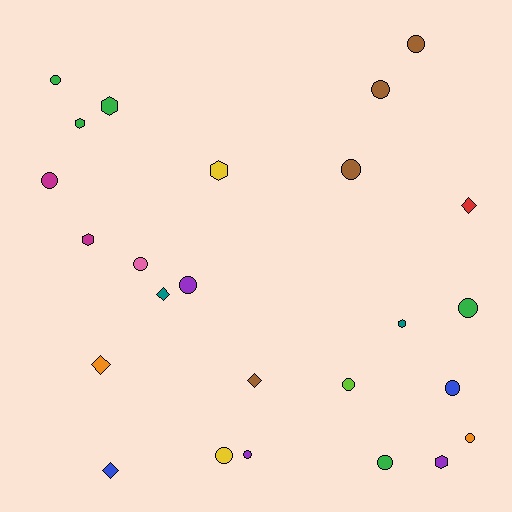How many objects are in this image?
There are 25 objects.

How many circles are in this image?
There are 14 circles.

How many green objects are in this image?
There are 5 green objects.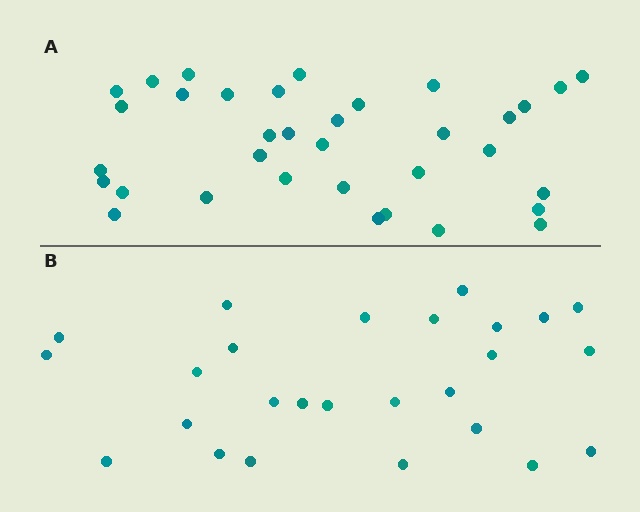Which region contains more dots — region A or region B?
Region A (the top region) has more dots.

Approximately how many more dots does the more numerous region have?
Region A has roughly 8 or so more dots than region B.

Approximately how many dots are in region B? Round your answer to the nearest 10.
About 30 dots. (The exact count is 26, which rounds to 30.)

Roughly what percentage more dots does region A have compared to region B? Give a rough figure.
About 35% more.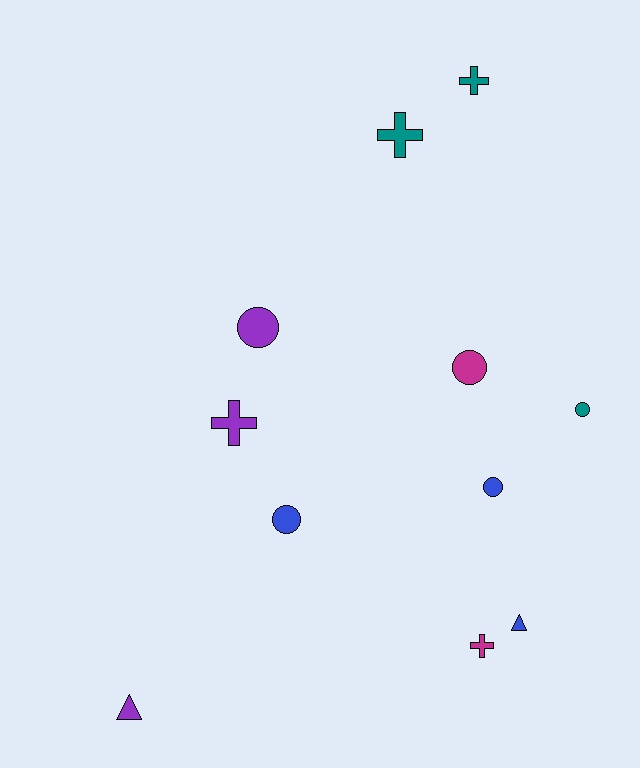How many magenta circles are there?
There is 1 magenta circle.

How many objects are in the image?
There are 11 objects.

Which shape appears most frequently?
Circle, with 5 objects.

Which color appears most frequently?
Blue, with 3 objects.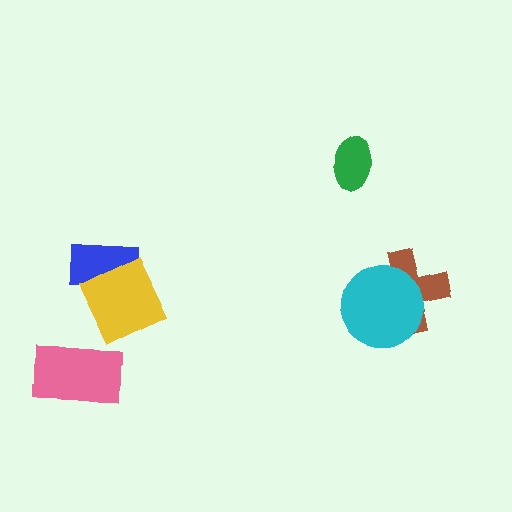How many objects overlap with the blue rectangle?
1 object overlaps with the blue rectangle.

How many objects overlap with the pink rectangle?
0 objects overlap with the pink rectangle.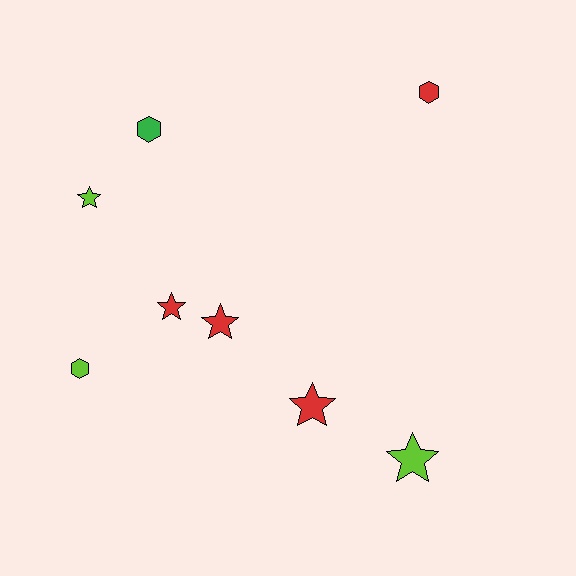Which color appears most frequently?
Red, with 4 objects.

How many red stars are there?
There are 3 red stars.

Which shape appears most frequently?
Star, with 5 objects.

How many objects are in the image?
There are 8 objects.